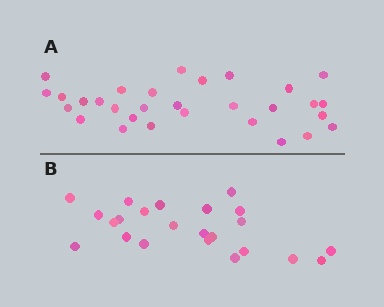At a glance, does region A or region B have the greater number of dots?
Region A (the top region) has more dots.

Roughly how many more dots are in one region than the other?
Region A has roughly 8 or so more dots than region B.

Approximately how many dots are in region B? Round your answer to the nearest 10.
About 20 dots. (The exact count is 23, which rounds to 20.)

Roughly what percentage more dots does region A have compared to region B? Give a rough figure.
About 30% more.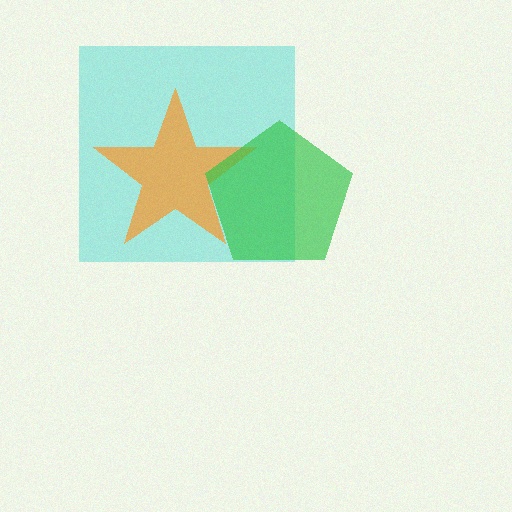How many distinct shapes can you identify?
There are 3 distinct shapes: a cyan square, an orange star, a green pentagon.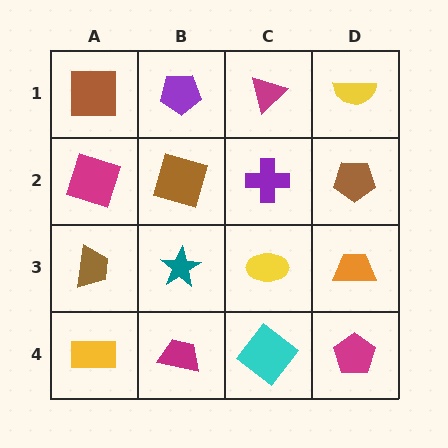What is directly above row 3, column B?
A brown square.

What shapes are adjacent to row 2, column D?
A yellow semicircle (row 1, column D), an orange trapezoid (row 3, column D), a purple cross (row 2, column C).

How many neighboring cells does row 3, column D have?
3.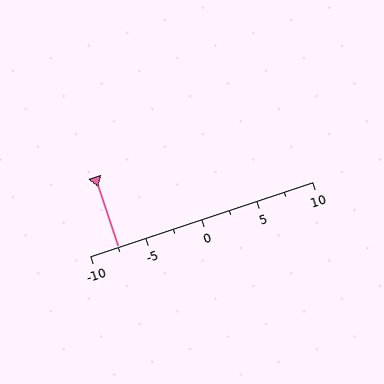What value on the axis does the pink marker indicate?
The marker indicates approximately -7.5.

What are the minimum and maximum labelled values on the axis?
The axis runs from -10 to 10.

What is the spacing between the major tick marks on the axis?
The major ticks are spaced 5 apart.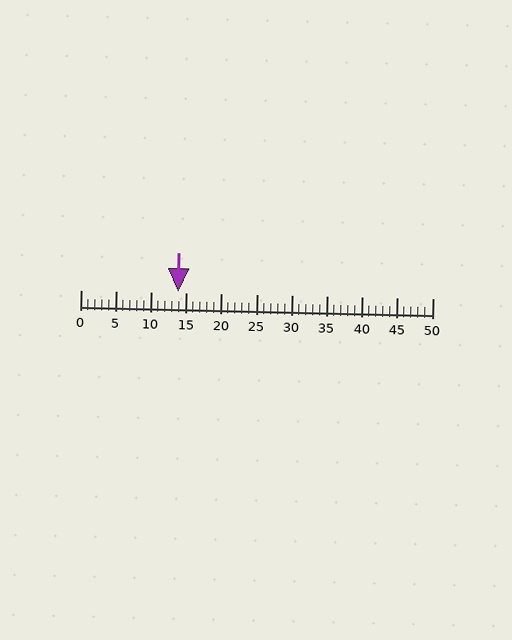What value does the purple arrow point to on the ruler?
The purple arrow points to approximately 14.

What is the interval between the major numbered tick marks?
The major tick marks are spaced 5 units apart.